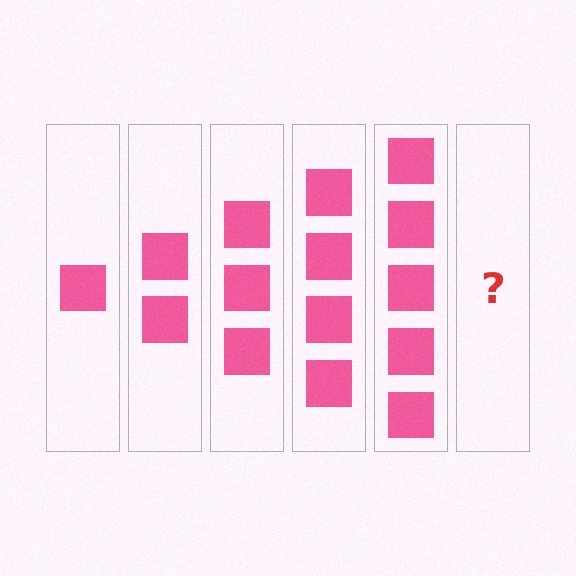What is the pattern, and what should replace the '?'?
The pattern is that each step adds one more square. The '?' should be 6 squares.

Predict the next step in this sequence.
The next step is 6 squares.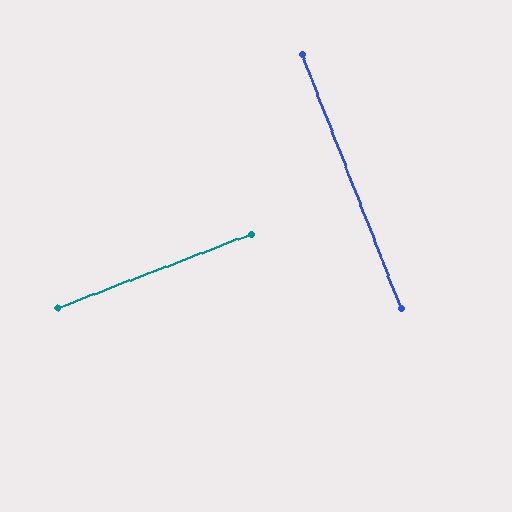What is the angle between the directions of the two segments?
Approximately 89 degrees.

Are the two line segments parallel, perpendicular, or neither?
Perpendicular — they meet at approximately 89°.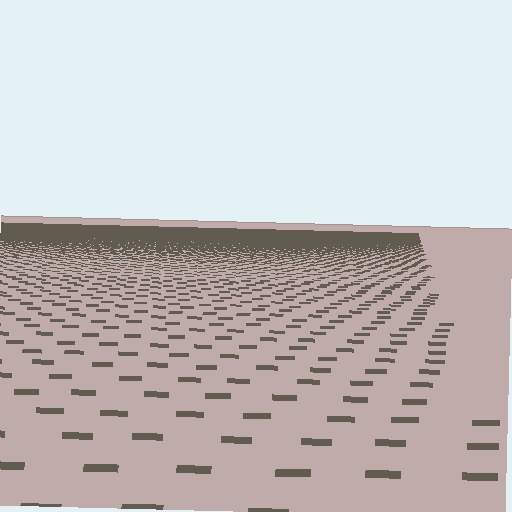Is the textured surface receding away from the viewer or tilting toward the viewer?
The surface is receding away from the viewer. Texture elements get smaller and denser toward the top.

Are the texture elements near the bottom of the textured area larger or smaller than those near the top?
Larger. Near the bottom, elements are closer to the viewer and appear at a bigger on-screen size.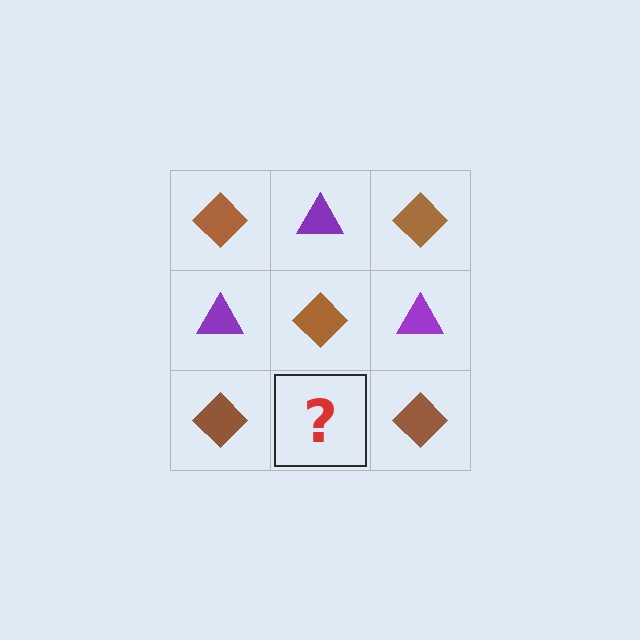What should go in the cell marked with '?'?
The missing cell should contain a purple triangle.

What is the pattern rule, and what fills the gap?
The rule is that it alternates brown diamond and purple triangle in a checkerboard pattern. The gap should be filled with a purple triangle.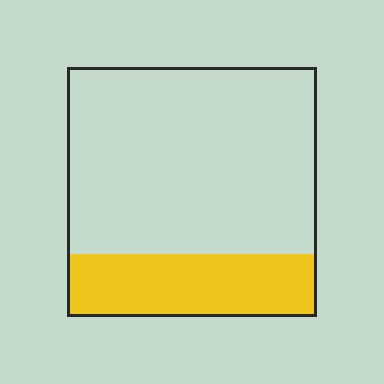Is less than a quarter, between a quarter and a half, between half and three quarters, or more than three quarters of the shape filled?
Between a quarter and a half.